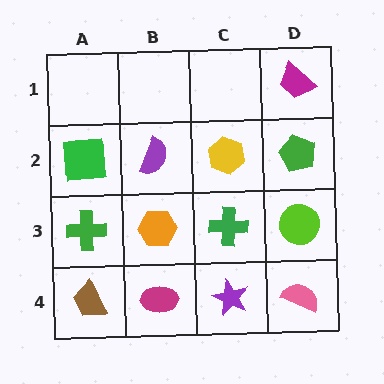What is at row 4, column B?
A magenta ellipse.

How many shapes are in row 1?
1 shape.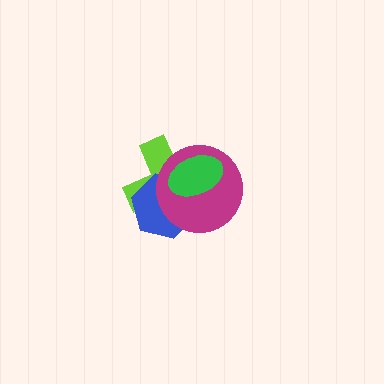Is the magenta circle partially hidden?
Yes, it is partially covered by another shape.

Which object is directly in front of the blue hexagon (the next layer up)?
The magenta circle is directly in front of the blue hexagon.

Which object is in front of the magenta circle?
The green ellipse is in front of the magenta circle.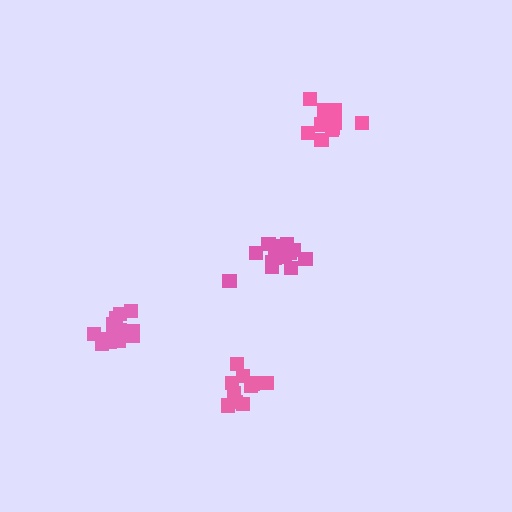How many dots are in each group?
Group 1: 12 dots, Group 2: 16 dots, Group 3: 14 dots, Group 4: 14 dots (56 total).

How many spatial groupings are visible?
There are 4 spatial groupings.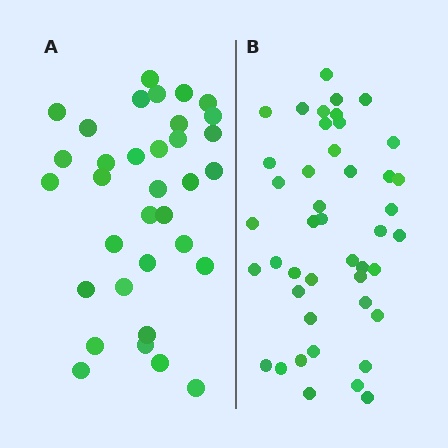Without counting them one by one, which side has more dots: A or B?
Region B (the right region) has more dots.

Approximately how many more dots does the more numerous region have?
Region B has roughly 10 or so more dots than region A.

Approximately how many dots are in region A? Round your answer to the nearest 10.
About 30 dots. (The exact count is 34, which rounds to 30.)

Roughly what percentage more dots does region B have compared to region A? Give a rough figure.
About 30% more.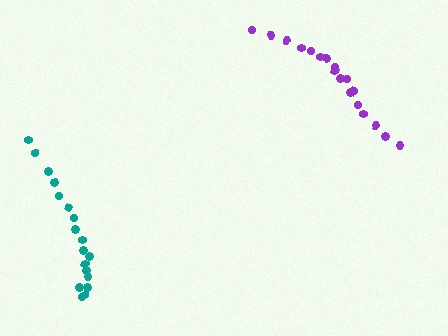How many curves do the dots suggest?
There are 2 distinct paths.